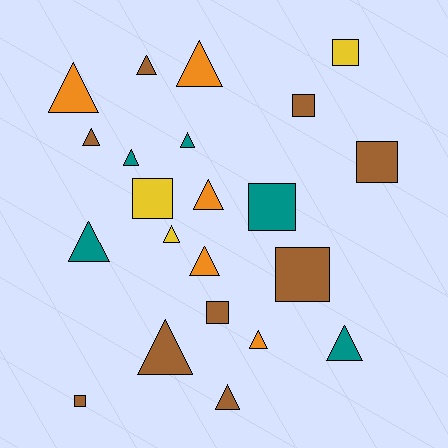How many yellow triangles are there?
There is 1 yellow triangle.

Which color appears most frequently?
Brown, with 9 objects.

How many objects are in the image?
There are 22 objects.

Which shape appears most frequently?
Triangle, with 14 objects.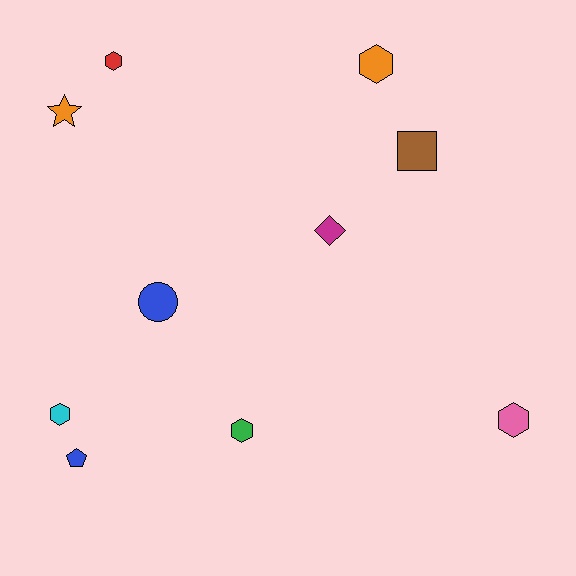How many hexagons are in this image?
There are 5 hexagons.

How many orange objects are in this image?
There are 2 orange objects.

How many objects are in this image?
There are 10 objects.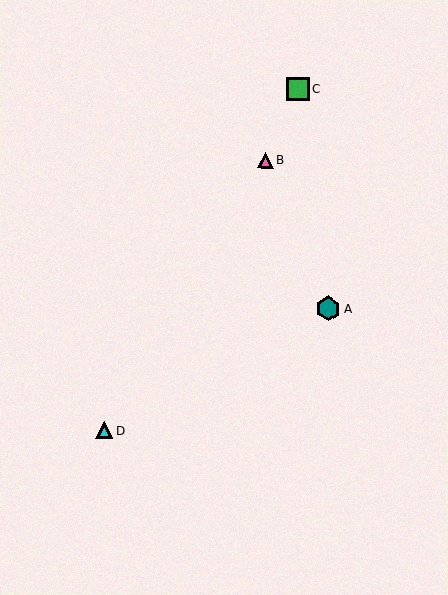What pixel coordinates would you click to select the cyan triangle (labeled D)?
Click at (104, 430) to select the cyan triangle D.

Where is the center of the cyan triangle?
The center of the cyan triangle is at (104, 430).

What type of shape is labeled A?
Shape A is a teal hexagon.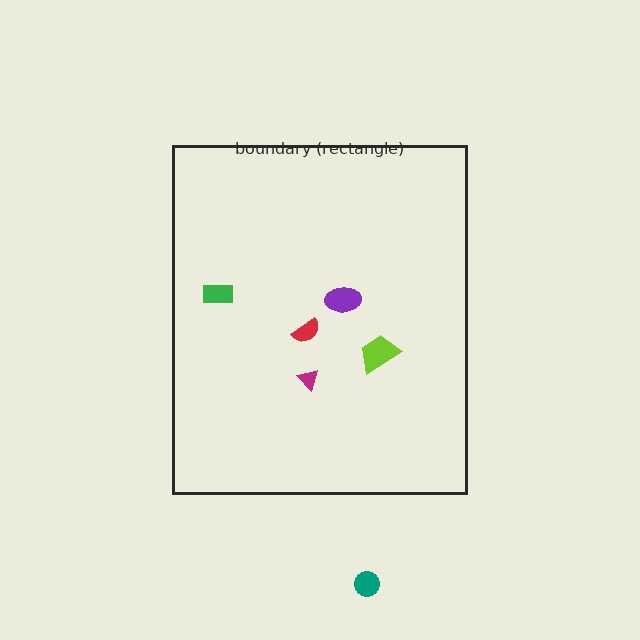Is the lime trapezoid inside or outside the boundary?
Inside.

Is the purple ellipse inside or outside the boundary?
Inside.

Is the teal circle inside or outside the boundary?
Outside.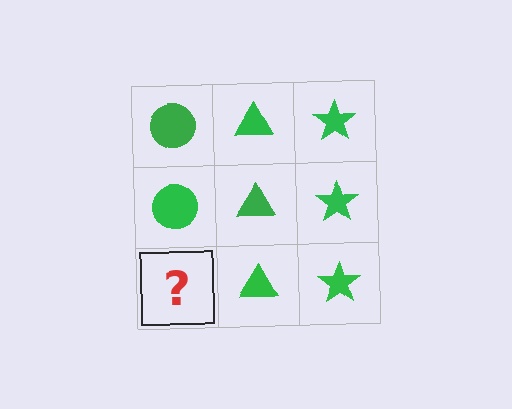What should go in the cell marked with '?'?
The missing cell should contain a green circle.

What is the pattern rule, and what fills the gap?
The rule is that each column has a consistent shape. The gap should be filled with a green circle.